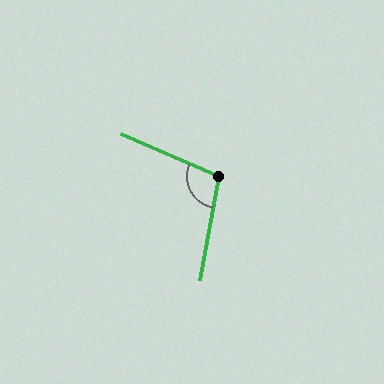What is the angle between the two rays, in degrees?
Approximately 103 degrees.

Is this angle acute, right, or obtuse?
It is obtuse.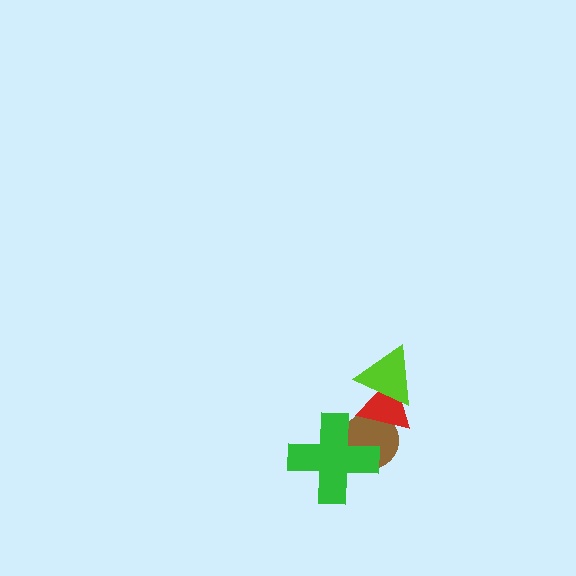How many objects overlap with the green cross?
1 object overlaps with the green cross.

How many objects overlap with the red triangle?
2 objects overlap with the red triangle.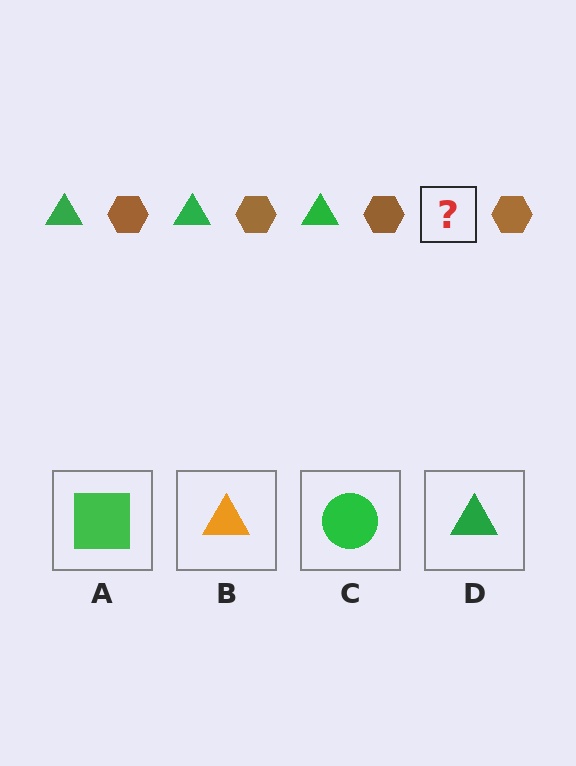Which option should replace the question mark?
Option D.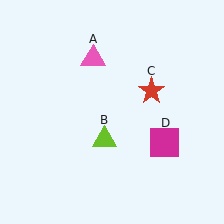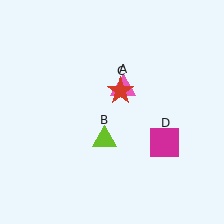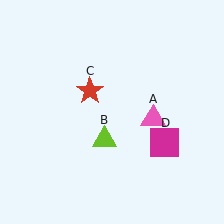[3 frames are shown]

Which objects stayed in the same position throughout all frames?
Lime triangle (object B) and magenta square (object D) remained stationary.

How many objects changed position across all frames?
2 objects changed position: pink triangle (object A), red star (object C).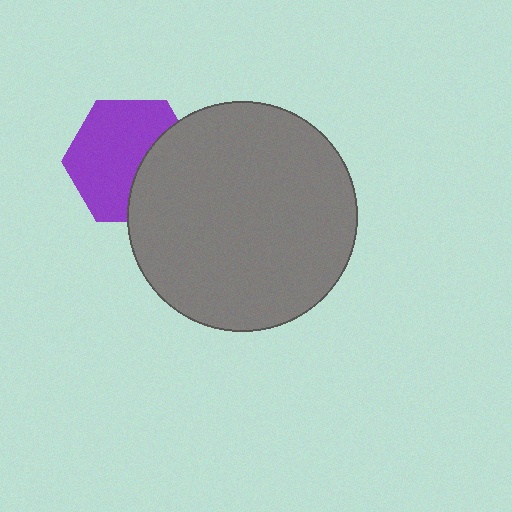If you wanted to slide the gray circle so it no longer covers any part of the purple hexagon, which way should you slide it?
Slide it right — that is the most direct way to separate the two shapes.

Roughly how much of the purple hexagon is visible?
About half of it is visible (roughly 64%).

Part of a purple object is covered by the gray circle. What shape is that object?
It is a hexagon.